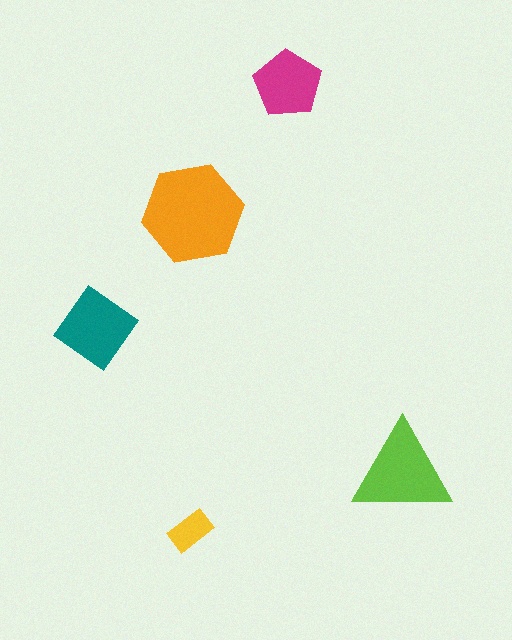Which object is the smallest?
The yellow rectangle.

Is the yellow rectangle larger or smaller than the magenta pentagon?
Smaller.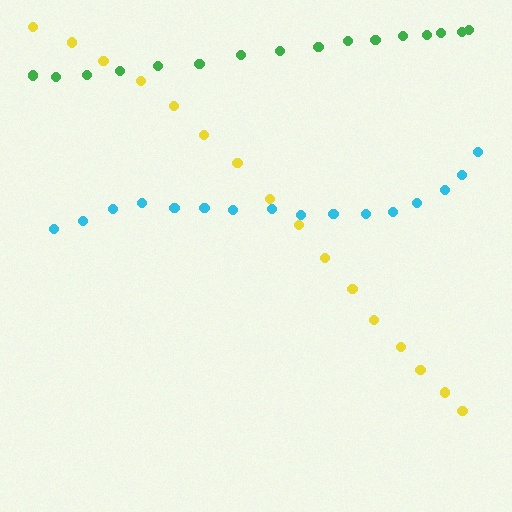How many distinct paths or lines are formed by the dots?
There are 3 distinct paths.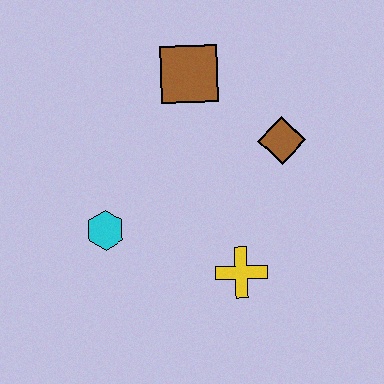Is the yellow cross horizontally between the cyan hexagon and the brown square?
No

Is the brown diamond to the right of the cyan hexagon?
Yes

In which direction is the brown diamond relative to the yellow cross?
The brown diamond is above the yellow cross.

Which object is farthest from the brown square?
The yellow cross is farthest from the brown square.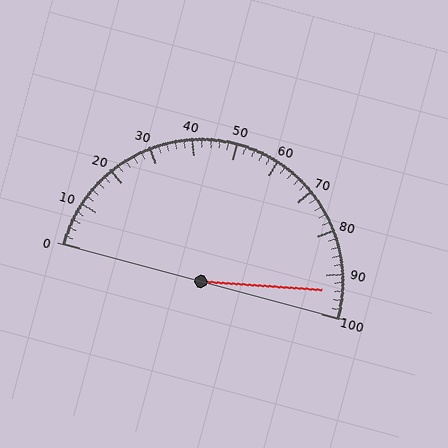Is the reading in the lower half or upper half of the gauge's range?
The reading is in the upper half of the range (0 to 100).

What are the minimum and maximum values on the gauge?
The gauge ranges from 0 to 100.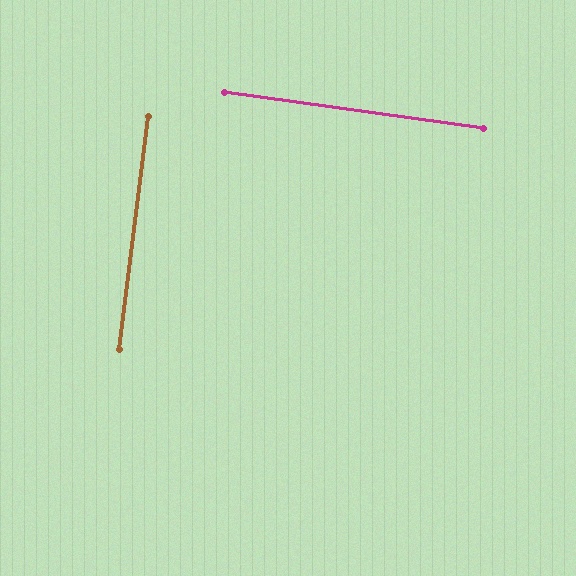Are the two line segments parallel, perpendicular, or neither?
Perpendicular — they meet at approximately 89°.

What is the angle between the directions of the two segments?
Approximately 89 degrees.